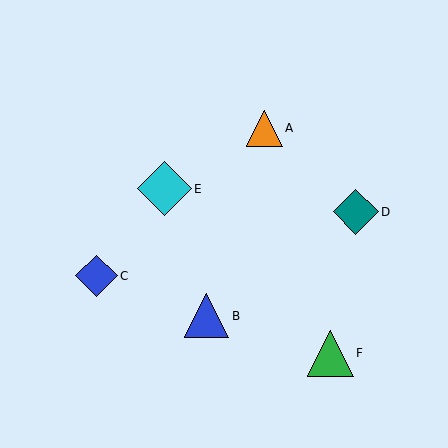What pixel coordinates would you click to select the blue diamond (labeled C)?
Click at (96, 276) to select the blue diamond C.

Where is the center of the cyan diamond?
The center of the cyan diamond is at (164, 189).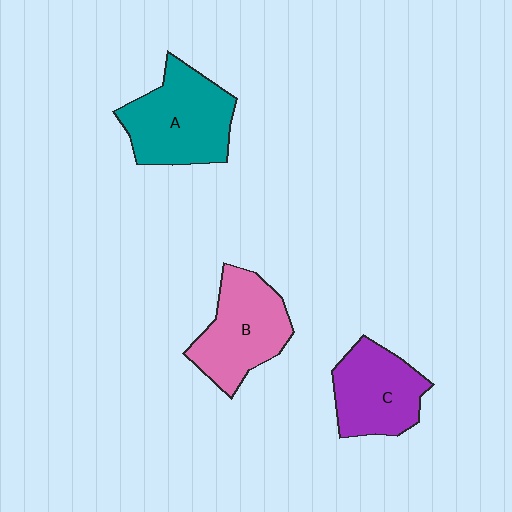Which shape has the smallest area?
Shape C (purple).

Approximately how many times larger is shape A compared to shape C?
Approximately 1.2 times.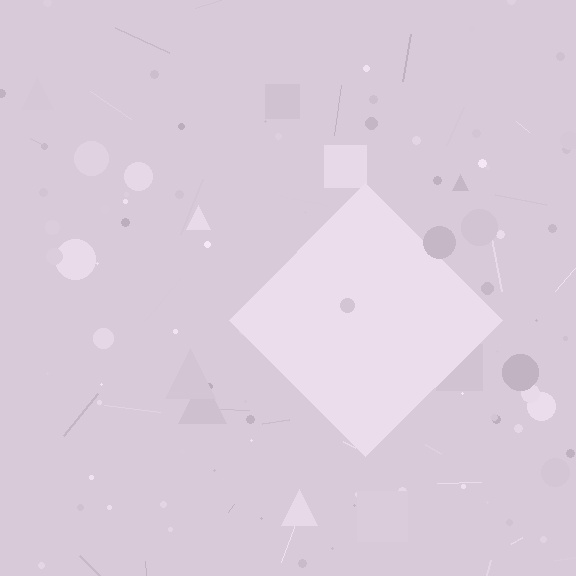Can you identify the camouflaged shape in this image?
The camouflaged shape is a diamond.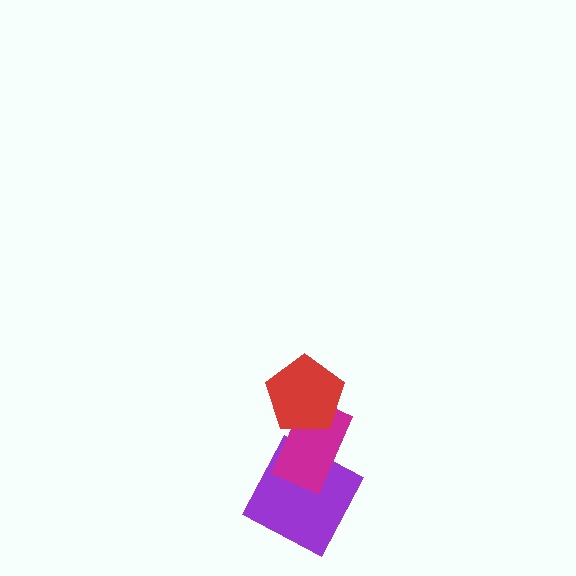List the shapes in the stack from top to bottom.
From top to bottom: the red pentagon, the magenta rectangle, the purple square.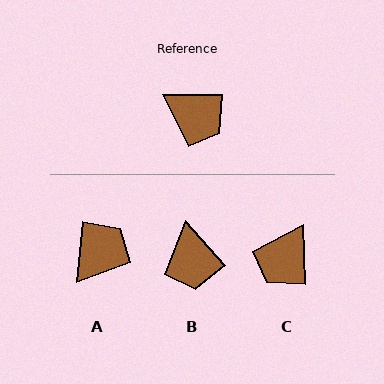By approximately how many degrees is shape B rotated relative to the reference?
Approximately 48 degrees clockwise.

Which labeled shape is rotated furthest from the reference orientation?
C, about 89 degrees away.